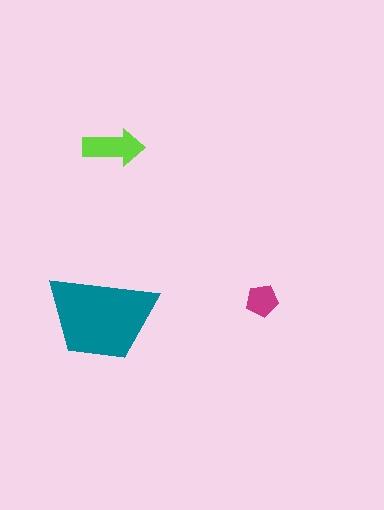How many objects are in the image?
There are 3 objects in the image.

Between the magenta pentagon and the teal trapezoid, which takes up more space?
The teal trapezoid.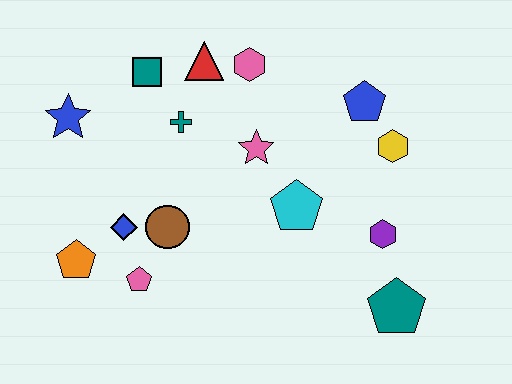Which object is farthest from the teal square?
The teal pentagon is farthest from the teal square.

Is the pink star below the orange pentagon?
No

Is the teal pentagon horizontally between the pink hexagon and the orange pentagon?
No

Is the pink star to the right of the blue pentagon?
No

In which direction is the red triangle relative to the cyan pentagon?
The red triangle is above the cyan pentagon.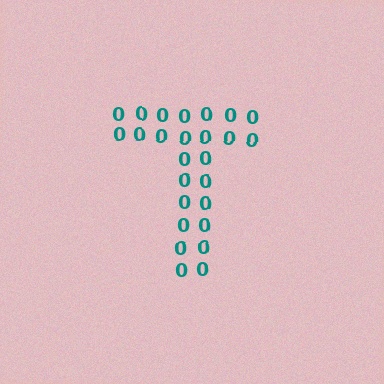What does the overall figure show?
The overall figure shows the letter T.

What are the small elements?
The small elements are digit 0's.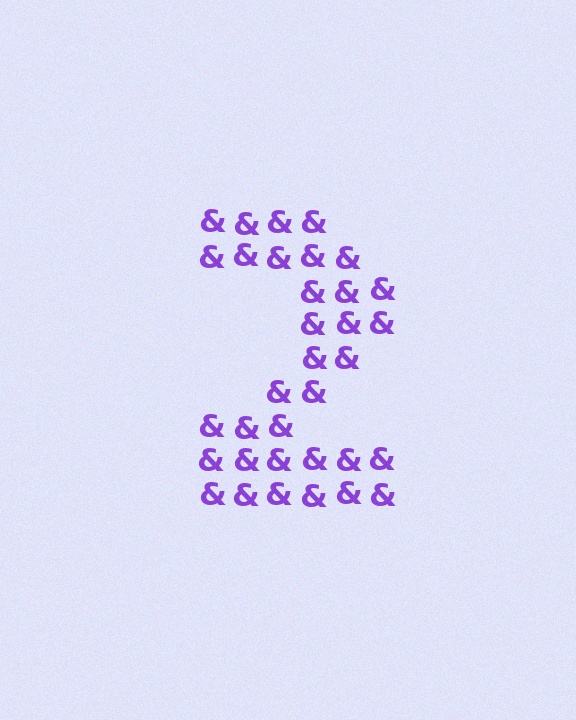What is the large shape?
The large shape is the digit 2.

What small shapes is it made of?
It is made of small ampersands.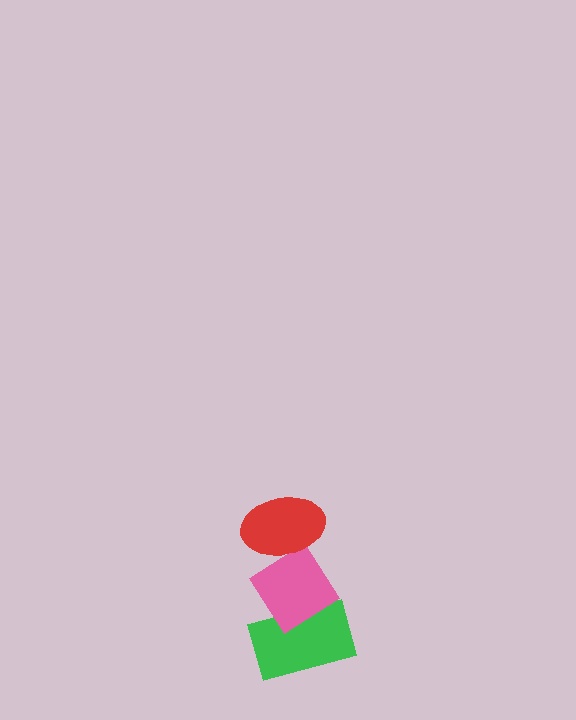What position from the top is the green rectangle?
The green rectangle is 3rd from the top.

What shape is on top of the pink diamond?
The red ellipse is on top of the pink diamond.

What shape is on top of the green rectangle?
The pink diamond is on top of the green rectangle.